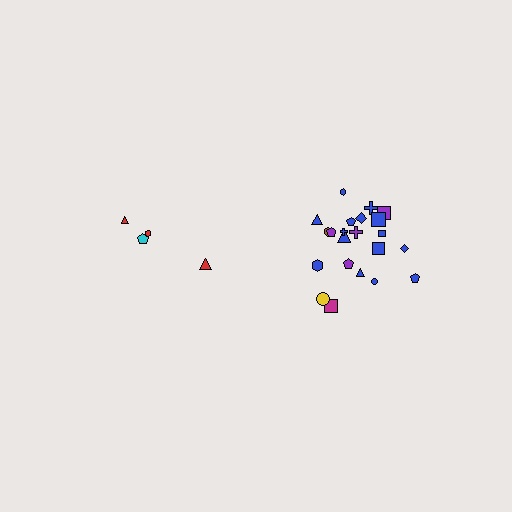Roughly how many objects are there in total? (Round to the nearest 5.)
Roughly 25 objects in total.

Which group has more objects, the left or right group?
The right group.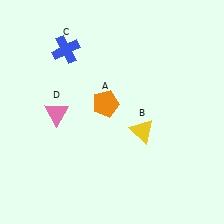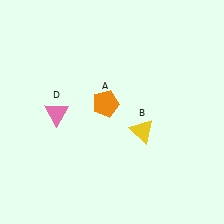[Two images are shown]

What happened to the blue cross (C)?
The blue cross (C) was removed in Image 2. It was in the top-left area of Image 1.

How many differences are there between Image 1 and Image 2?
There is 1 difference between the two images.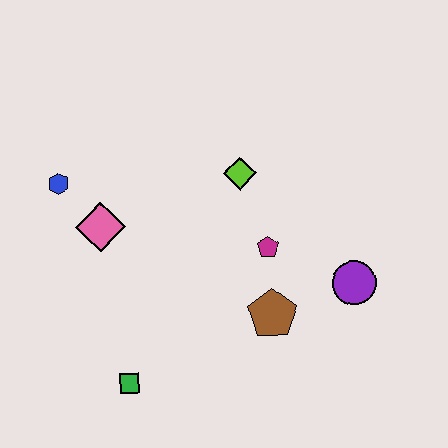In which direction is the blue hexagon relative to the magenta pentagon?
The blue hexagon is to the left of the magenta pentagon.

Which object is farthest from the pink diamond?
The purple circle is farthest from the pink diamond.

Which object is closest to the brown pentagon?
The magenta pentagon is closest to the brown pentagon.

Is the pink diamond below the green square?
No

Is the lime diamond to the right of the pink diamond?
Yes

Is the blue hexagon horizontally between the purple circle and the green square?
No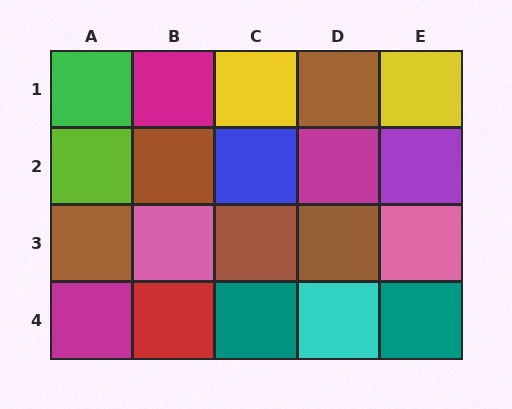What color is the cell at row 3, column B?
Pink.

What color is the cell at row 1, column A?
Green.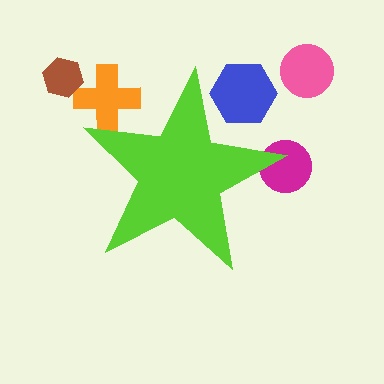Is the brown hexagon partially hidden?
No, the brown hexagon is fully visible.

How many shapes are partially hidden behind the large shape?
3 shapes are partially hidden.